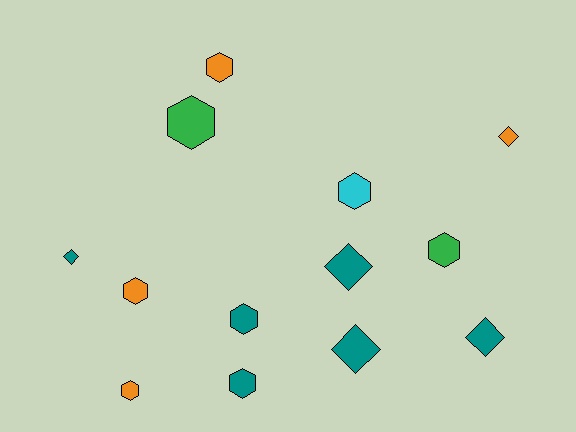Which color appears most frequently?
Teal, with 6 objects.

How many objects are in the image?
There are 13 objects.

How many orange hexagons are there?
There are 3 orange hexagons.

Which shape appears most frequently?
Hexagon, with 8 objects.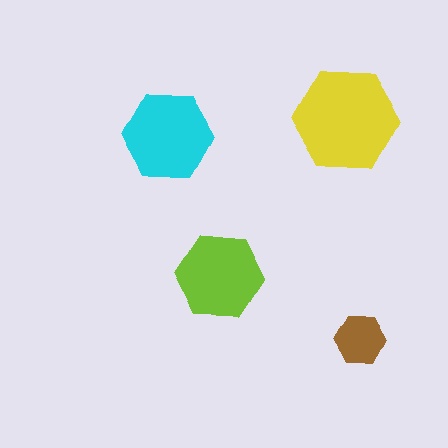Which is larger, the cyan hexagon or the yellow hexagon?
The yellow one.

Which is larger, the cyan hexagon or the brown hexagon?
The cyan one.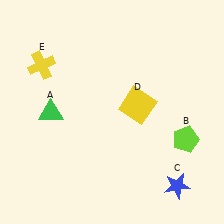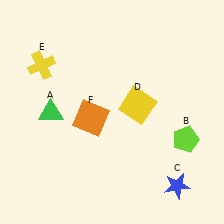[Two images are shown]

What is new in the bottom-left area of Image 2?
An orange square (F) was added in the bottom-left area of Image 2.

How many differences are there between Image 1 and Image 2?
There is 1 difference between the two images.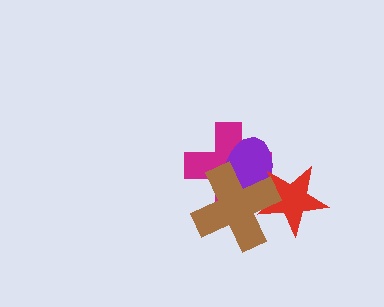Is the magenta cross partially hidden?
Yes, it is partially covered by another shape.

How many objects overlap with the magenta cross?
3 objects overlap with the magenta cross.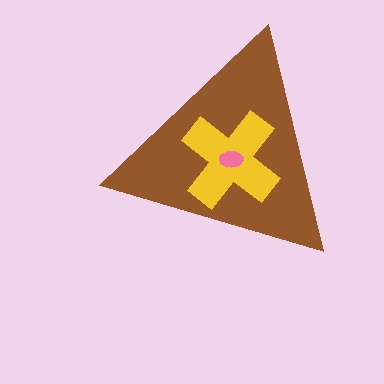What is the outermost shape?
The brown triangle.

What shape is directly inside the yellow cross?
The pink ellipse.